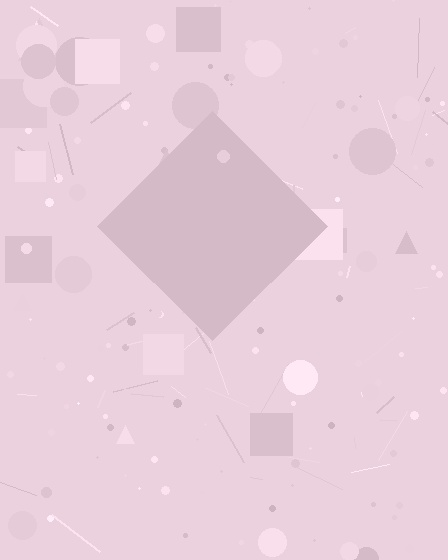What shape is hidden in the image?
A diamond is hidden in the image.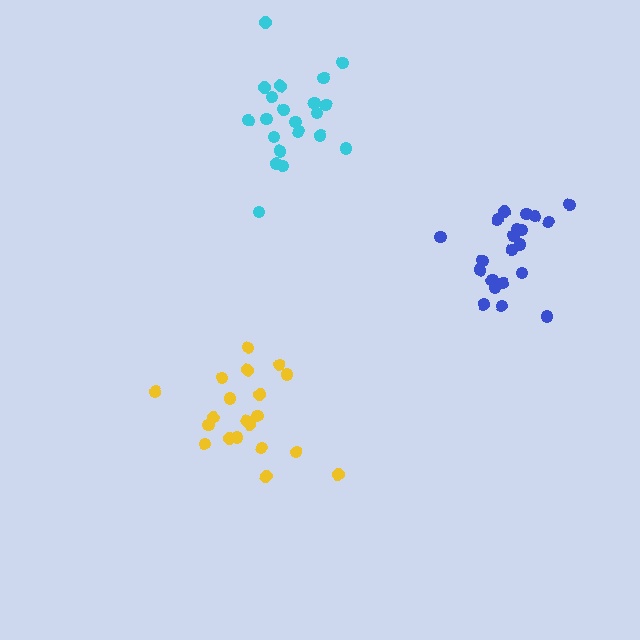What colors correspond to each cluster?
The clusters are colored: yellow, cyan, blue.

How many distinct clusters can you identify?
There are 3 distinct clusters.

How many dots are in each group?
Group 1: 20 dots, Group 2: 21 dots, Group 3: 21 dots (62 total).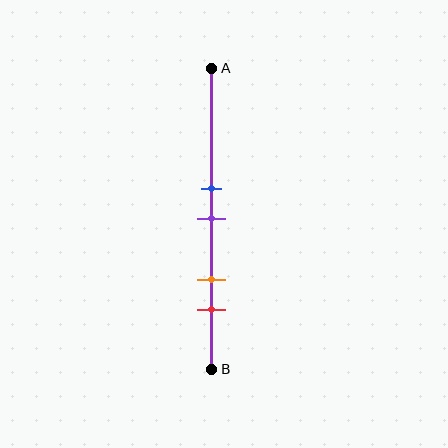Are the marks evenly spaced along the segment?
No, the marks are not evenly spaced.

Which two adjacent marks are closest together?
The blue and purple marks are the closest adjacent pair.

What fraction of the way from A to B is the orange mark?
The orange mark is approximately 70% (0.7) of the way from A to B.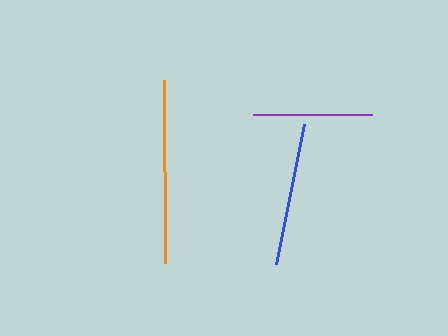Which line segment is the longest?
The orange line is the longest at approximately 183 pixels.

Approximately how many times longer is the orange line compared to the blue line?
The orange line is approximately 1.3 times the length of the blue line.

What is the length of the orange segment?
The orange segment is approximately 183 pixels long.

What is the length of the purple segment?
The purple segment is approximately 119 pixels long.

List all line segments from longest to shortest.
From longest to shortest: orange, blue, purple.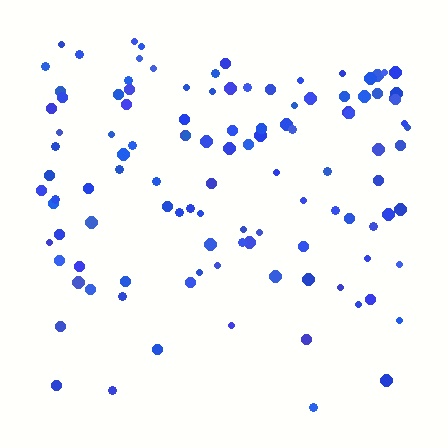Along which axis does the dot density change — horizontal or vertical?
Vertical.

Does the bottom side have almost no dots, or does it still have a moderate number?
Still a moderate number, just noticeably fewer than the top.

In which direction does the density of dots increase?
From bottom to top, with the top side densest.